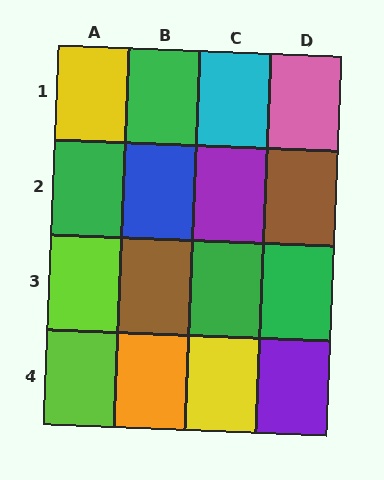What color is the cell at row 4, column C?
Yellow.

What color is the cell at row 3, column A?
Lime.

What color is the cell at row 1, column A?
Yellow.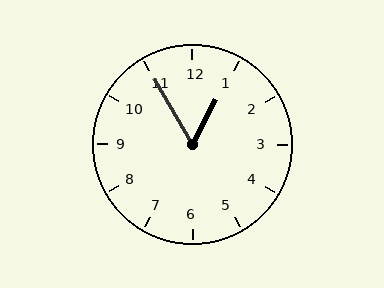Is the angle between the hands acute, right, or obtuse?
It is acute.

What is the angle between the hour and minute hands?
Approximately 58 degrees.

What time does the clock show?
12:55.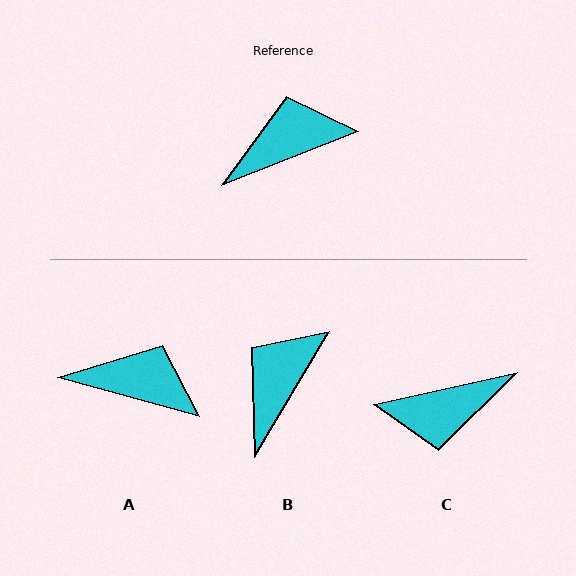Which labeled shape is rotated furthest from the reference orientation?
C, about 171 degrees away.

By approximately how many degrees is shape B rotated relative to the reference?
Approximately 38 degrees counter-clockwise.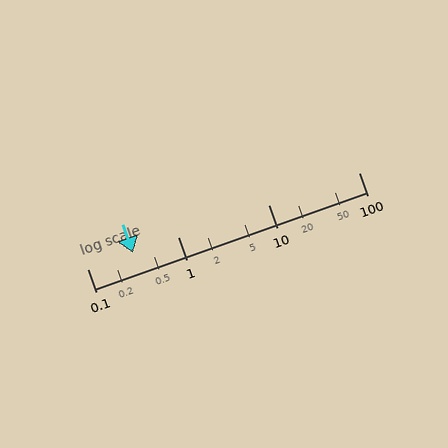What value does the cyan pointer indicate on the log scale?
The pointer indicates approximately 0.32.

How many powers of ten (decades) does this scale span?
The scale spans 3 decades, from 0.1 to 100.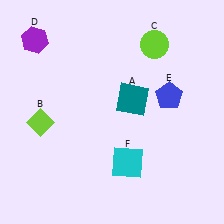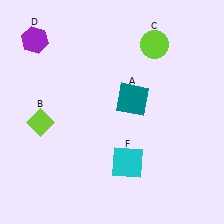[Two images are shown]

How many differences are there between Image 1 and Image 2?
There is 1 difference between the two images.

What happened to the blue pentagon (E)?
The blue pentagon (E) was removed in Image 2. It was in the top-right area of Image 1.